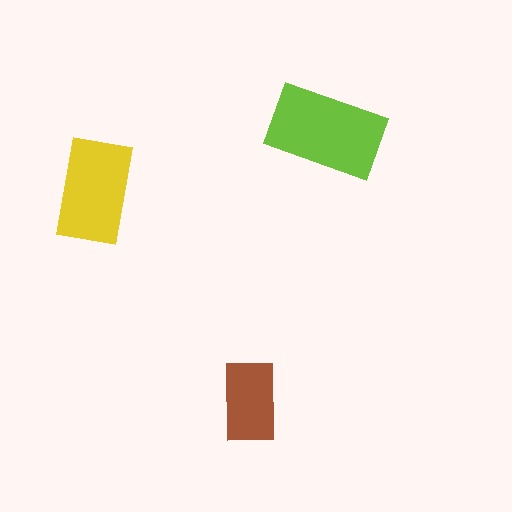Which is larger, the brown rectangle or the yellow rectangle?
The yellow one.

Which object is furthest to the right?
The lime rectangle is rightmost.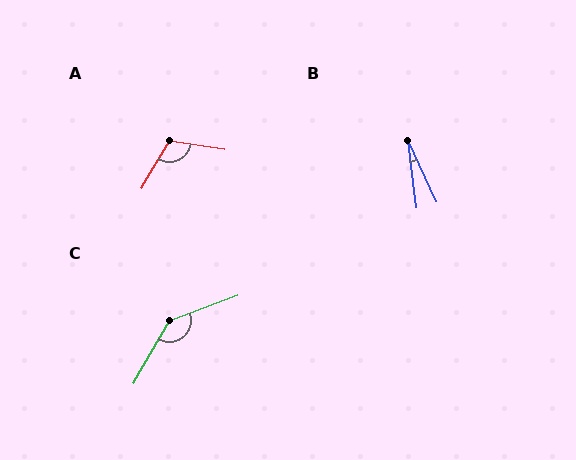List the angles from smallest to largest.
B (18°), A (112°), C (140°).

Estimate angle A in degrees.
Approximately 112 degrees.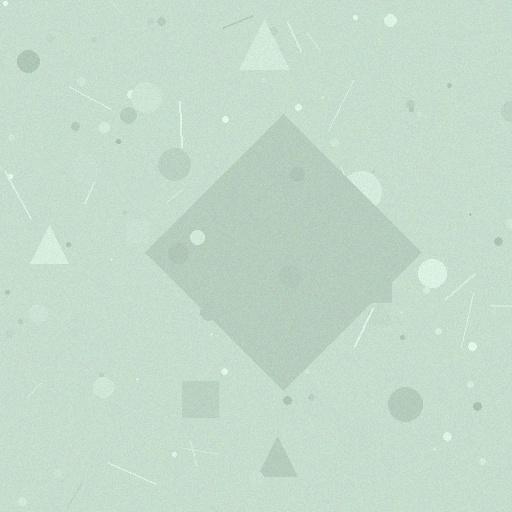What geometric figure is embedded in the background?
A diamond is embedded in the background.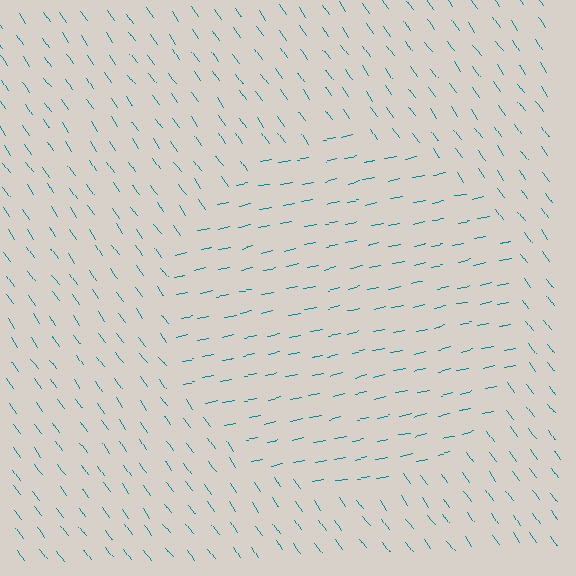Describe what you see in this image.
The image is filled with small teal line segments. A circle region in the image has lines oriented differently from the surrounding lines, creating a visible texture boundary.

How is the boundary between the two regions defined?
The boundary is defined purely by a change in line orientation (approximately 67 degrees difference). All lines are the same color and thickness.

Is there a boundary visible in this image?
Yes, there is a texture boundary formed by a change in line orientation.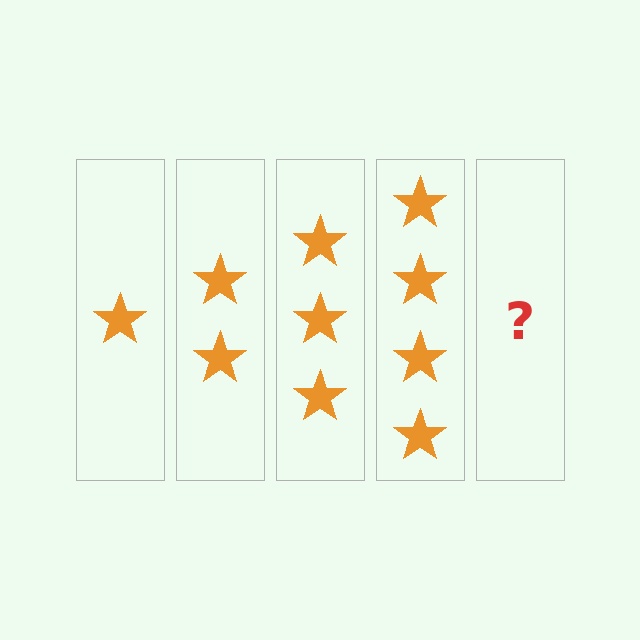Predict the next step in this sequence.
The next step is 5 stars.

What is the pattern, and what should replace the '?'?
The pattern is that each step adds one more star. The '?' should be 5 stars.